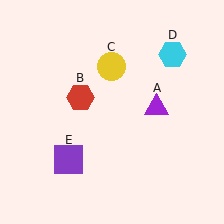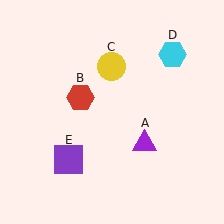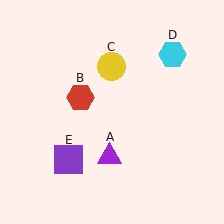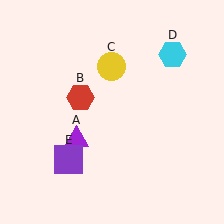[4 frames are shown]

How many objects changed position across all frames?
1 object changed position: purple triangle (object A).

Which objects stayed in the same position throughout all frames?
Red hexagon (object B) and yellow circle (object C) and cyan hexagon (object D) and purple square (object E) remained stationary.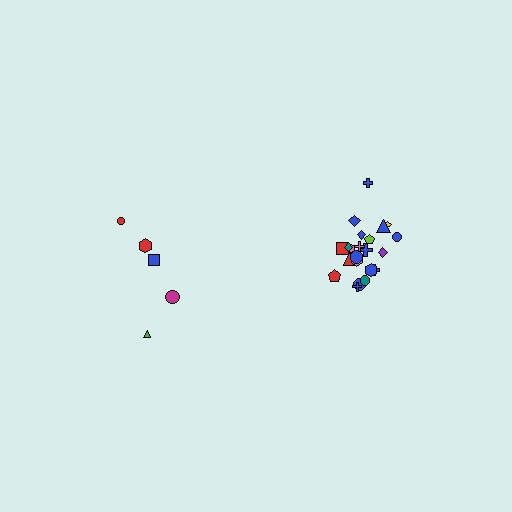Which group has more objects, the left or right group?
The right group.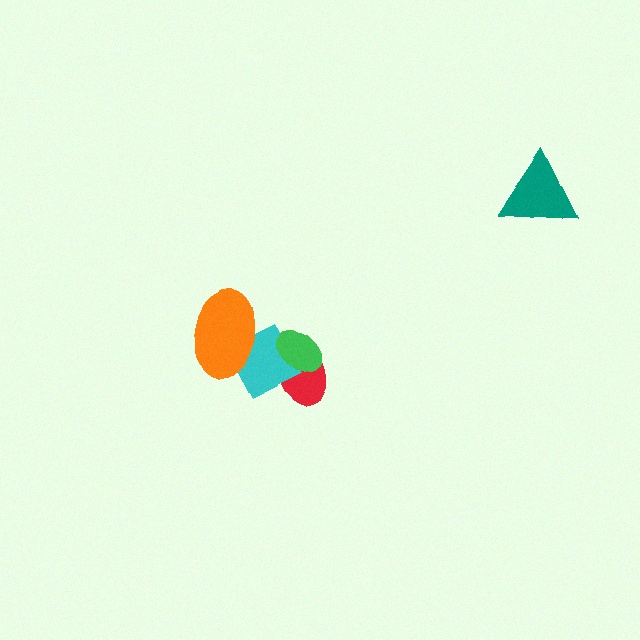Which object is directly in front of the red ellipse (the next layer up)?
The cyan diamond is directly in front of the red ellipse.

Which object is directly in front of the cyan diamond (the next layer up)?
The green ellipse is directly in front of the cyan diamond.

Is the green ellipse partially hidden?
No, no other shape covers it.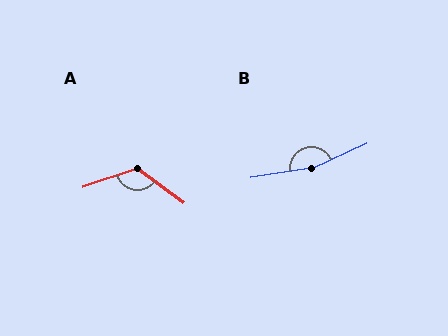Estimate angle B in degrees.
Approximately 164 degrees.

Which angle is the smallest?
A, at approximately 125 degrees.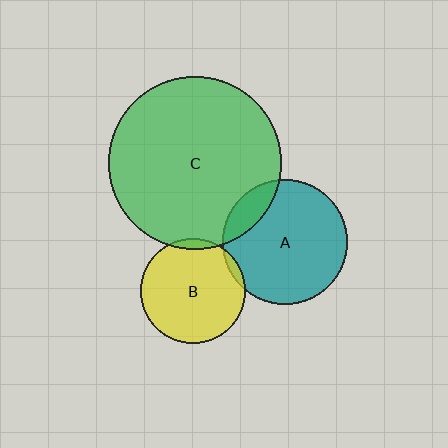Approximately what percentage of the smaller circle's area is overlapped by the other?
Approximately 5%.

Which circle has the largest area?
Circle C (green).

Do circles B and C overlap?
Yes.